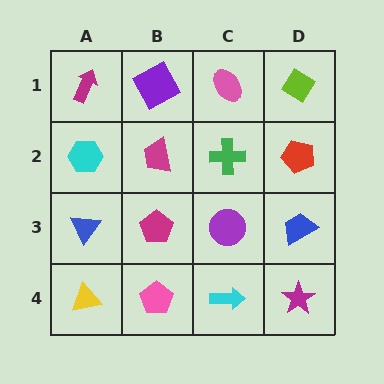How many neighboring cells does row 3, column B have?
4.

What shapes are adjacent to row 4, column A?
A blue triangle (row 3, column A), a pink pentagon (row 4, column B).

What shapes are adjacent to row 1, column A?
A cyan hexagon (row 2, column A), a purple square (row 1, column B).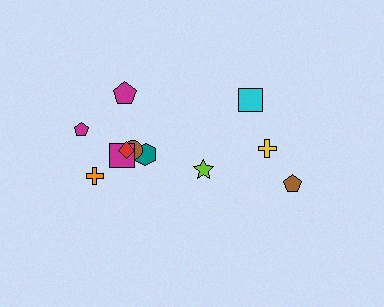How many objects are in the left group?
There are 7 objects.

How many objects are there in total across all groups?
There are 11 objects.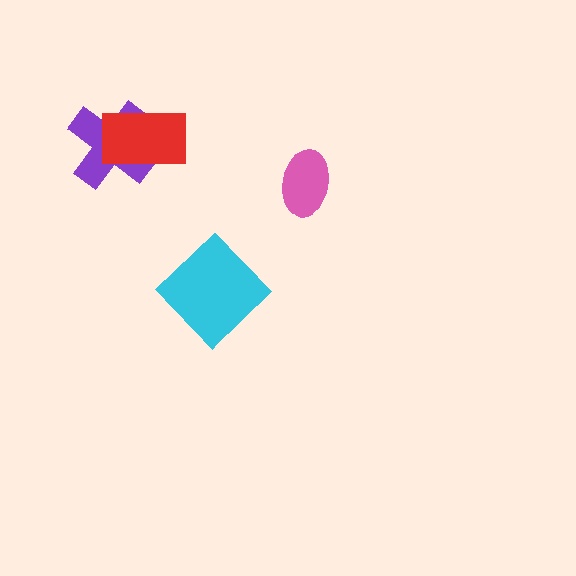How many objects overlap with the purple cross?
1 object overlaps with the purple cross.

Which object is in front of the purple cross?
The red rectangle is in front of the purple cross.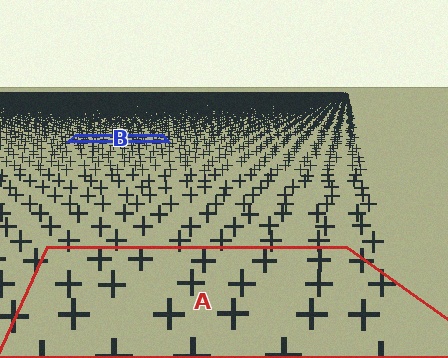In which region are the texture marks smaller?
The texture marks are smaller in region B, because it is farther away.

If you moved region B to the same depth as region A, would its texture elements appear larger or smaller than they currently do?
They would appear larger. At a closer depth, the same texture elements are projected at a bigger on-screen size.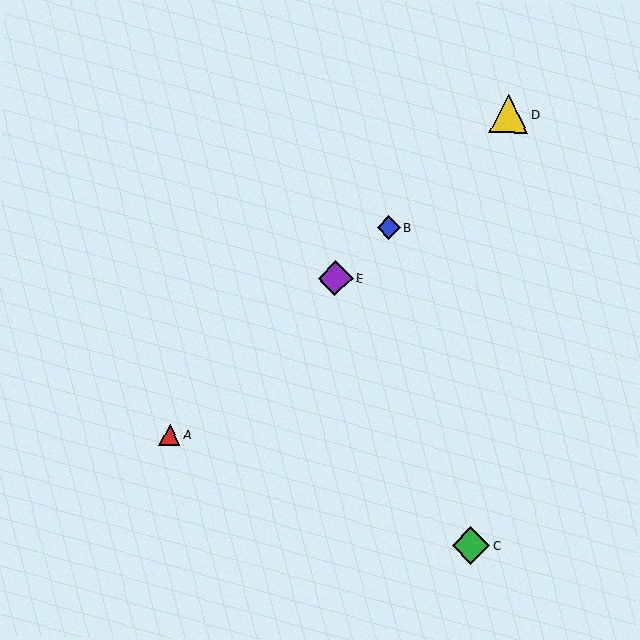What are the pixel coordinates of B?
Object B is at (389, 227).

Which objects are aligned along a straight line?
Objects A, B, D, E are aligned along a straight line.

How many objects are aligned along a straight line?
4 objects (A, B, D, E) are aligned along a straight line.